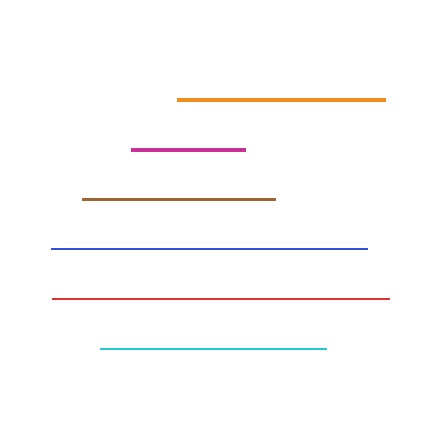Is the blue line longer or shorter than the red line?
The red line is longer than the blue line.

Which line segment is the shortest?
The magenta line is the shortest at approximately 114 pixels.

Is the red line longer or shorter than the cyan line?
The red line is longer than the cyan line.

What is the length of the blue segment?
The blue segment is approximately 316 pixels long.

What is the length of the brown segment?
The brown segment is approximately 192 pixels long.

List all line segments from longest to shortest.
From longest to shortest: red, blue, cyan, orange, brown, magenta.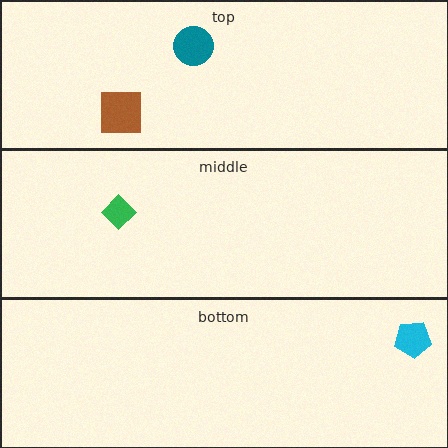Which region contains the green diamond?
The middle region.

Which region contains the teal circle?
The top region.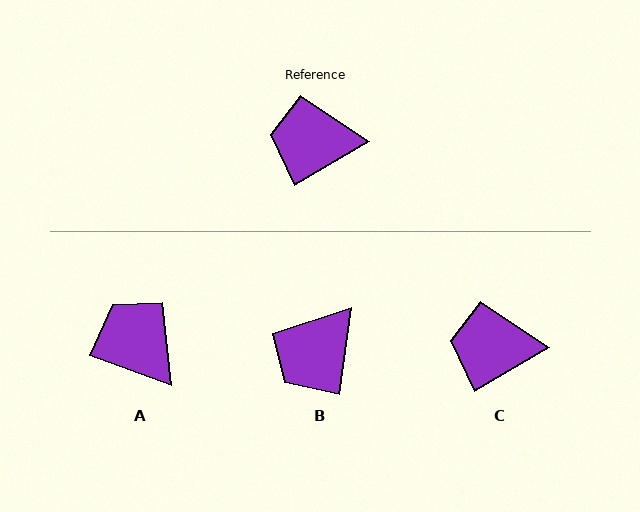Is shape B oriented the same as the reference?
No, it is off by about 52 degrees.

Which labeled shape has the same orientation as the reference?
C.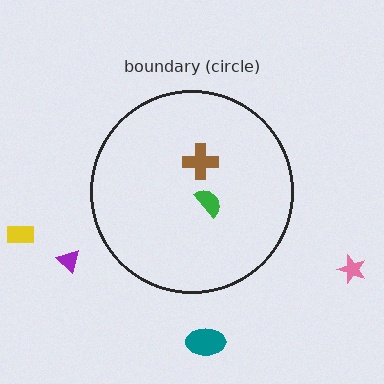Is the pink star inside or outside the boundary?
Outside.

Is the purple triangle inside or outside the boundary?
Outside.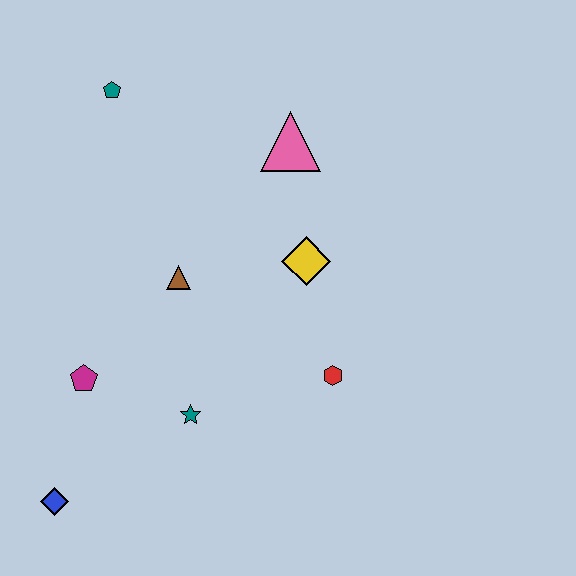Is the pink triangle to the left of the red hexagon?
Yes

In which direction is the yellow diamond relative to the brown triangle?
The yellow diamond is to the right of the brown triangle.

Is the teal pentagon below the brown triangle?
No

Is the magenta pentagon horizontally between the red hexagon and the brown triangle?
No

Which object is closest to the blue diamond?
The magenta pentagon is closest to the blue diamond.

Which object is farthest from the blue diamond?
The pink triangle is farthest from the blue diamond.